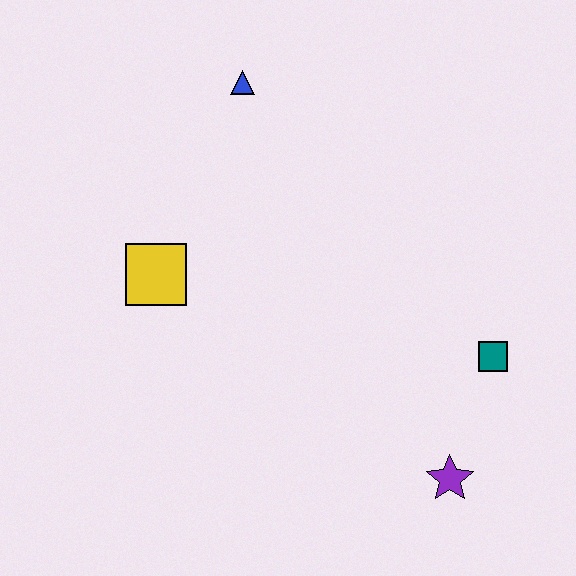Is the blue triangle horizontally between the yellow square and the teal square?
Yes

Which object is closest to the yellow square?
The blue triangle is closest to the yellow square.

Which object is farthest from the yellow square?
The purple star is farthest from the yellow square.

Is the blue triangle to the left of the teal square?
Yes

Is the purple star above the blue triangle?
No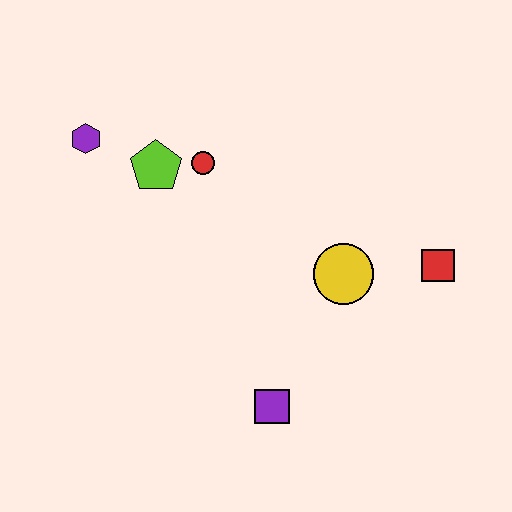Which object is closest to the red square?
The yellow circle is closest to the red square.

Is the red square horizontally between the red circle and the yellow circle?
No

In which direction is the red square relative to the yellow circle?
The red square is to the right of the yellow circle.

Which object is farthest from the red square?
The purple hexagon is farthest from the red square.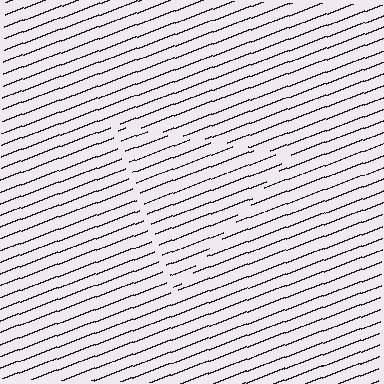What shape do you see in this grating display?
An illusory triangle. The interior of the shape contains the same grating, shifted by half a period — the contour is defined by the phase discontinuity where line-ends from the inner and outer gratings abut.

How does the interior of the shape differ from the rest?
The interior of the shape contains the same grating, shifted by half a period — the contour is defined by the phase discontinuity where line-ends from the inner and outer gratings abut.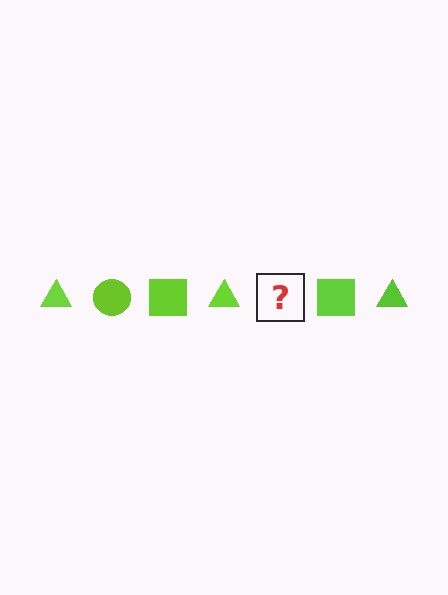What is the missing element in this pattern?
The missing element is a lime circle.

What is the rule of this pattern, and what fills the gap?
The rule is that the pattern cycles through triangle, circle, square shapes in lime. The gap should be filled with a lime circle.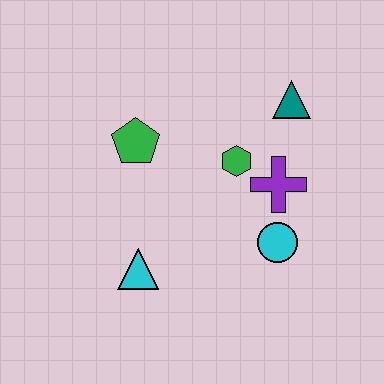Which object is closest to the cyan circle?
The purple cross is closest to the cyan circle.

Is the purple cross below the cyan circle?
No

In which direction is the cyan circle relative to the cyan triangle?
The cyan circle is to the right of the cyan triangle.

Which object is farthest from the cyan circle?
The green pentagon is farthest from the cyan circle.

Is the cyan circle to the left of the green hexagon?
No